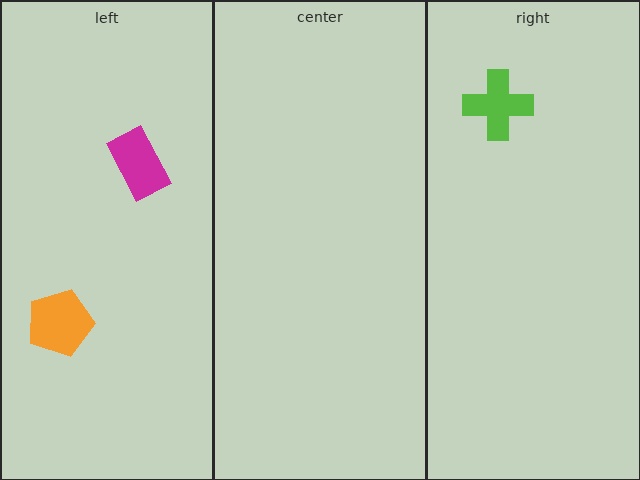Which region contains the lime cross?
The right region.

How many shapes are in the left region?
2.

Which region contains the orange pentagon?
The left region.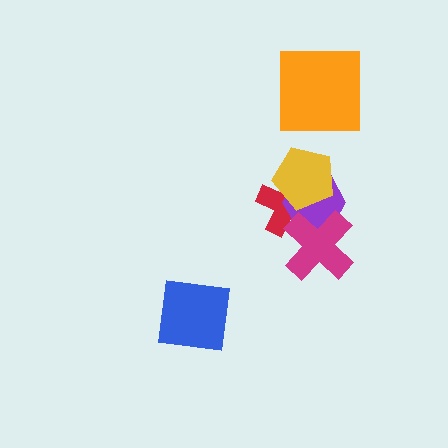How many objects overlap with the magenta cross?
2 objects overlap with the magenta cross.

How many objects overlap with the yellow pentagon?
2 objects overlap with the yellow pentagon.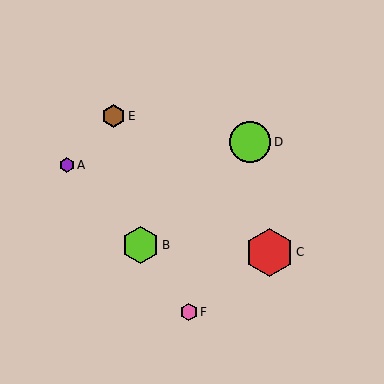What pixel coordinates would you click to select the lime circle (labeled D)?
Click at (250, 142) to select the lime circle D.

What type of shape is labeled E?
Shape E is a brown hexagon.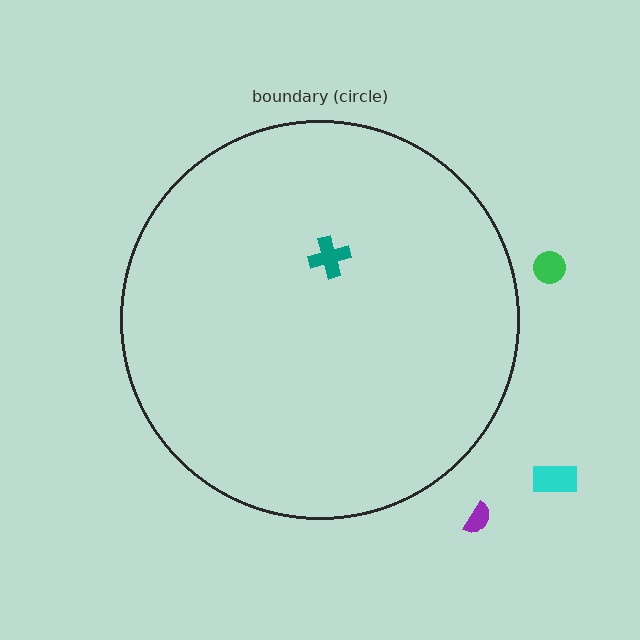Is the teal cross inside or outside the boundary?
Inside.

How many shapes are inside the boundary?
1 inside, 3 outside.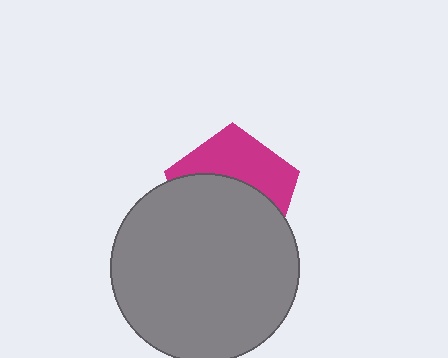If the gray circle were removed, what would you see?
You would see the complete magenta pentagon.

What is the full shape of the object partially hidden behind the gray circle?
The partially hidden object is a magenta pentagon.